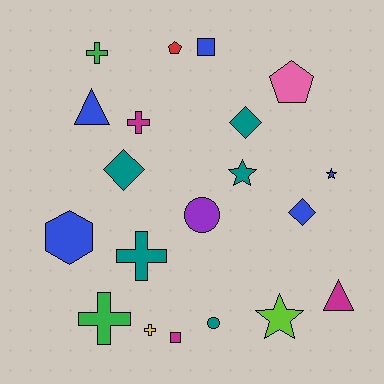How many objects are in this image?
There are 20 objects.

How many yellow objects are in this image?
There is 1 yellow object.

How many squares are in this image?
There are 2 squares.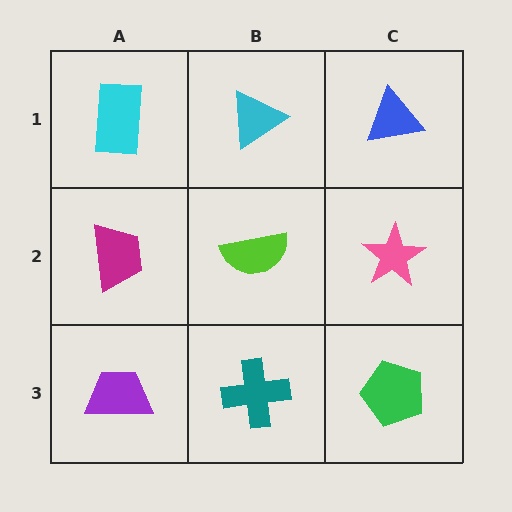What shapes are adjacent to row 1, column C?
A pink star (row 2, column C), a cyan triangle (row 1, column B).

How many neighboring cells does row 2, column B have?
4.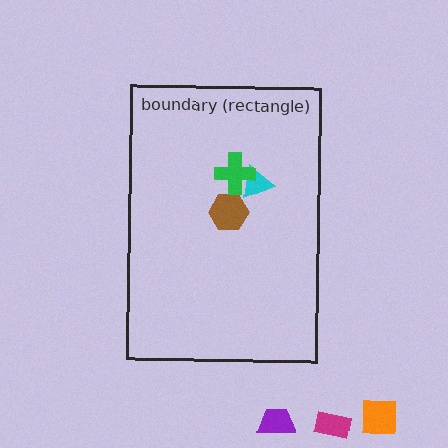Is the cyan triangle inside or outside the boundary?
Inside.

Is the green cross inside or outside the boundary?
Inside.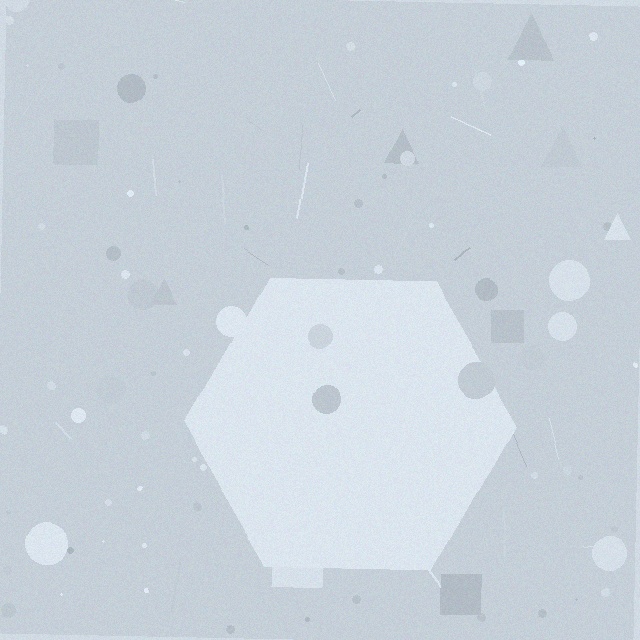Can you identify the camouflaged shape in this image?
The camouflaged shape is a hexagon.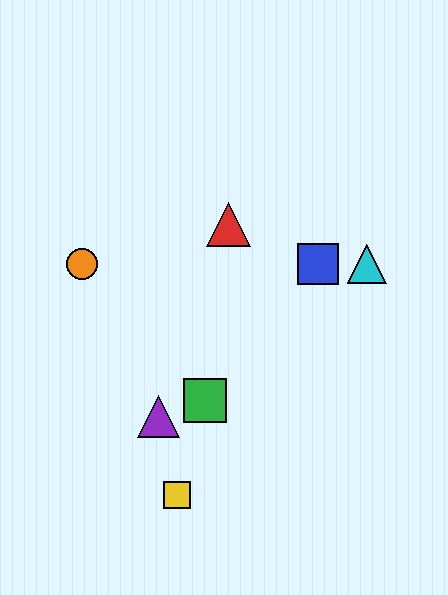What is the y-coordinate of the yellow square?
The yellow square is at y≈495.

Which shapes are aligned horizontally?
The blue square, the orange circle, the cyan triangle are aligned horizontally.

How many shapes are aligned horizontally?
3 shapes (the blue square, the orange circle, the cyan triangle) are aligned horizontally.